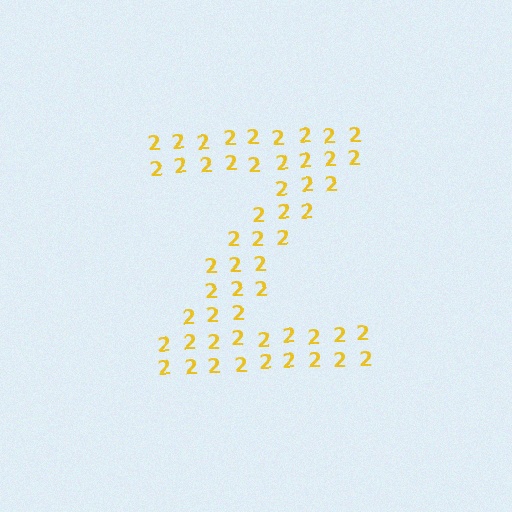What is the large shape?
The large shape is the letter Z.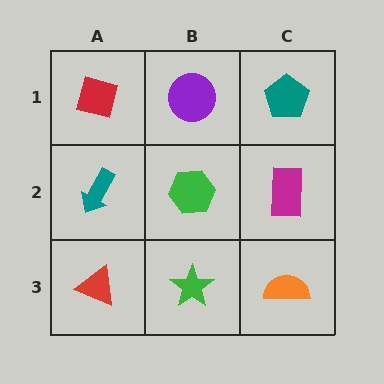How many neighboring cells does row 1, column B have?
3.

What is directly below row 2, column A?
A red triangle.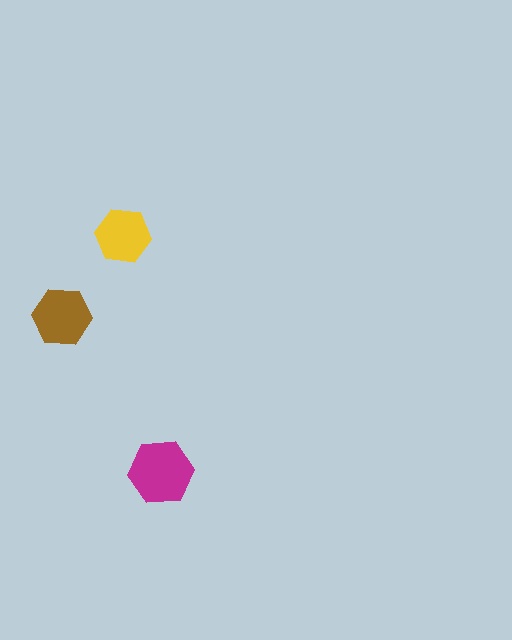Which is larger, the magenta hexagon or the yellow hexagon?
The magenta one.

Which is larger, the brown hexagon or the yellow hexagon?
The brown one.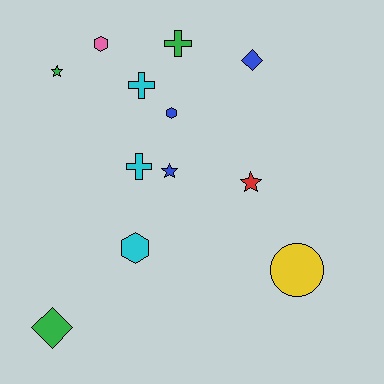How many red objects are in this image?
There is 1 red object.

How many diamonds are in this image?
There are 2 diamonds.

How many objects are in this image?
There are 12 objects.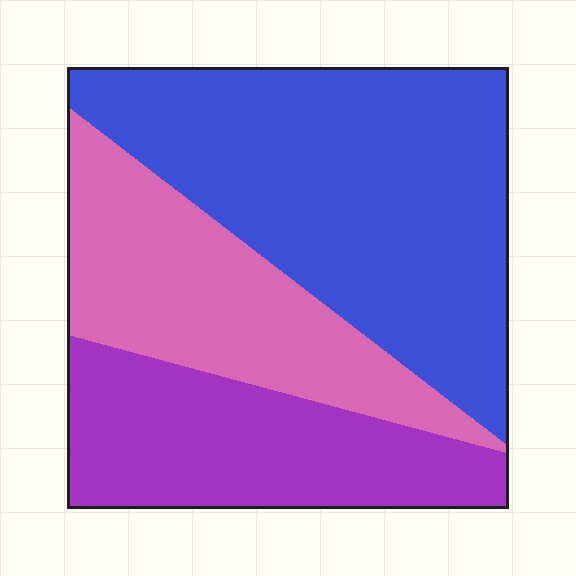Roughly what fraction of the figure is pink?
Pink takes up about one quarter (1/4) of the figure.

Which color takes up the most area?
Blue, at roughly 45%.